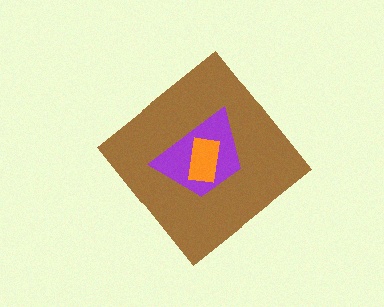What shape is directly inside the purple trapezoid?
The orange rectangle.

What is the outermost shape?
The brown diamond.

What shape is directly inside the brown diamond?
The purple trapezoid.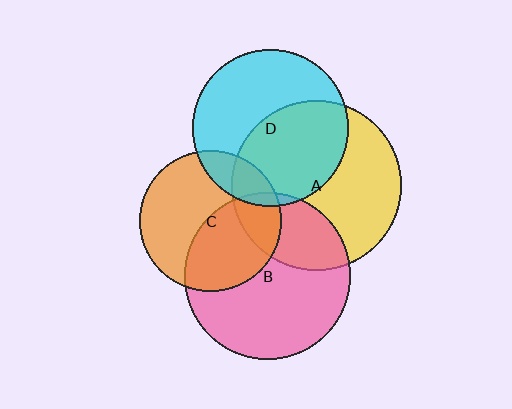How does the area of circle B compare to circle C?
Approximately 1.4 times.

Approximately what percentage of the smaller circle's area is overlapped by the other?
Approximately 15%.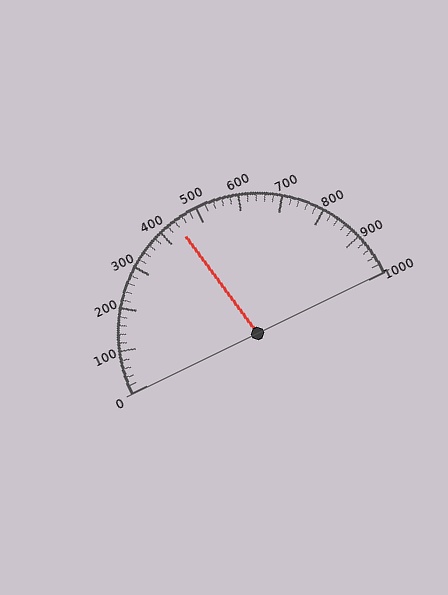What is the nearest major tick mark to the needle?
The nearest major tick mark is 400.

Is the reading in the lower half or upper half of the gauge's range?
The reading is in the lower half of the range (0 to 1000).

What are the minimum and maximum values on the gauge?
The gauge ranges from 0 to 1000.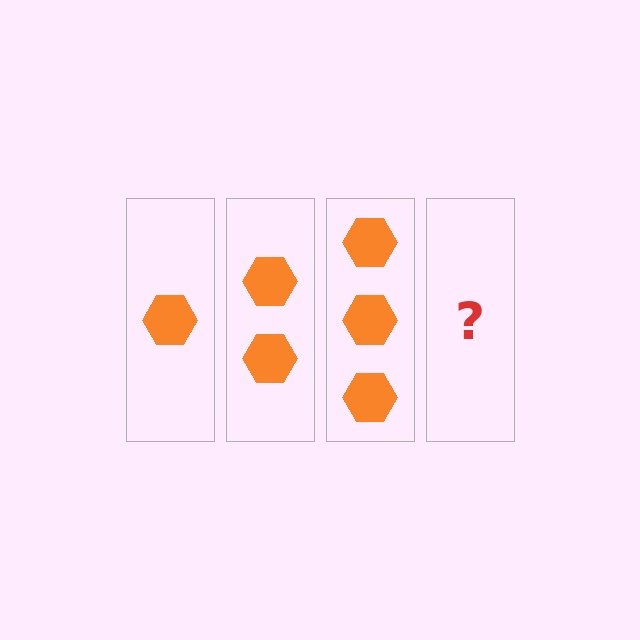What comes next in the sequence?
The next element should be 4 hexagons.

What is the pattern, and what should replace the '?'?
The pattern is that each step adds one more hexagon. The '?' should be 4 hexagons.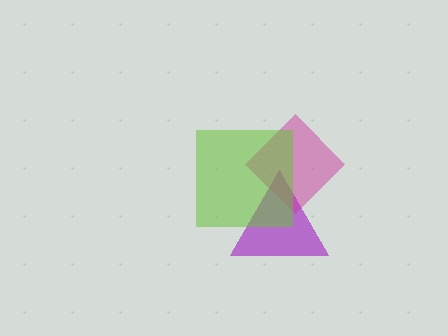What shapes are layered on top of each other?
The layered shapes are: a purple triangle, a magenta diamond, a lime square.